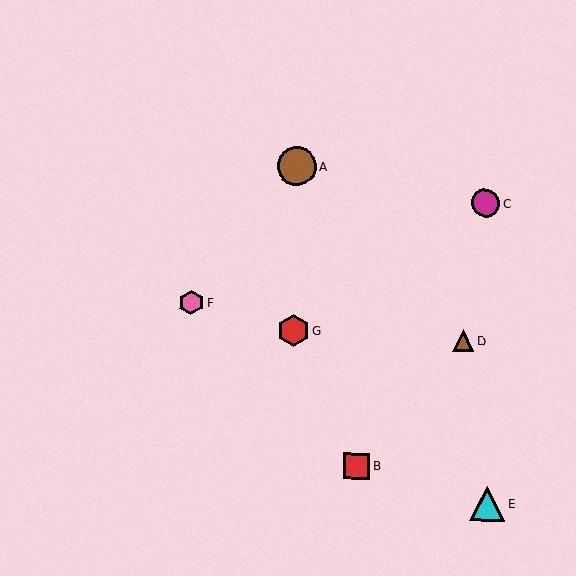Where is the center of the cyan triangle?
The center of the cyan triangle is at (487, 504).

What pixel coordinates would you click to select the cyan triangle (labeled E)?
Click at (487, 504) to select the cyan triangle E.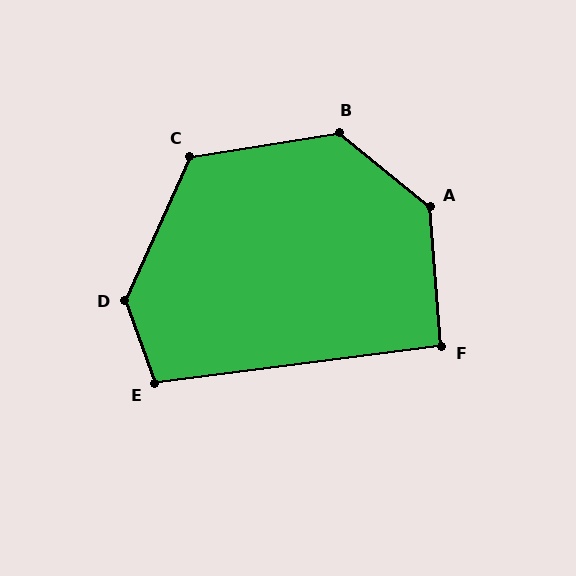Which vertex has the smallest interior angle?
F, at approximately 93 degrees.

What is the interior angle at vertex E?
Approximately 103 degrees (obtuse).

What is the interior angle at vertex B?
Approximately 131 degrees (obtuse).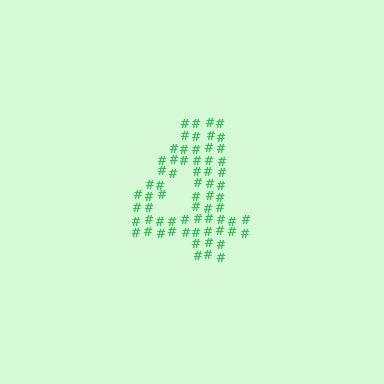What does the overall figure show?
The overall figure shows the digit 4.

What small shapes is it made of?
It is made of small hash symbols.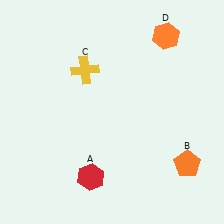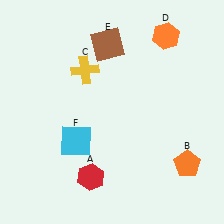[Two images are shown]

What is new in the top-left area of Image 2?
A brown square (E) was added in the top-left area of Image 2.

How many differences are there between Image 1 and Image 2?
There are 2 differences between the two images.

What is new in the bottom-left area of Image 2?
A cyan square (F) was added in the bottom-left area of Image 2.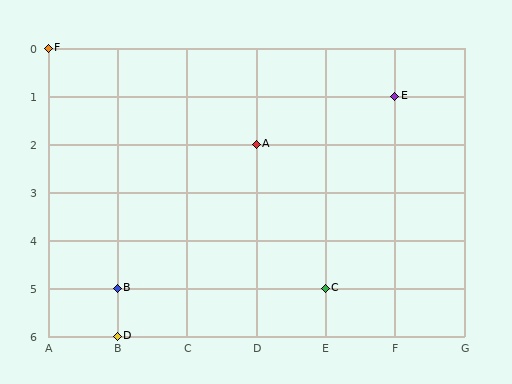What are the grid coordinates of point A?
Point A is at grid coordinates (D, 2).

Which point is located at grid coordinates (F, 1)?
Point E is at (F, 1).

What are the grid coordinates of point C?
Point C is at grid coordinates (E, 5).